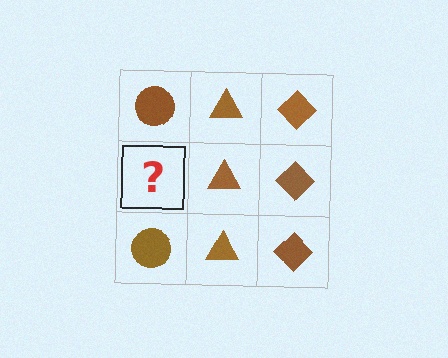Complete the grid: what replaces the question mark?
The question mark should be replaced with a brown circle.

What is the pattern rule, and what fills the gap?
The rule is that each column has a consistent shape. The gap should be filled with a brown circle.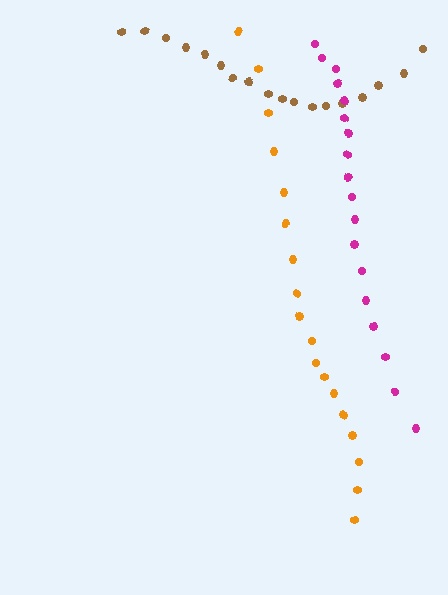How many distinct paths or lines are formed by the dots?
There are 3 distinct paths.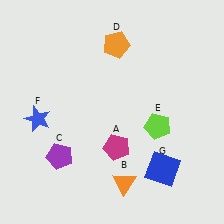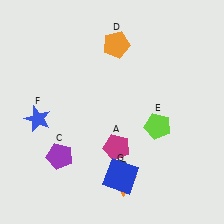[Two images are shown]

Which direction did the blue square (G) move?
The blue square (G) moved left.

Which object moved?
The blue square (G) moved left.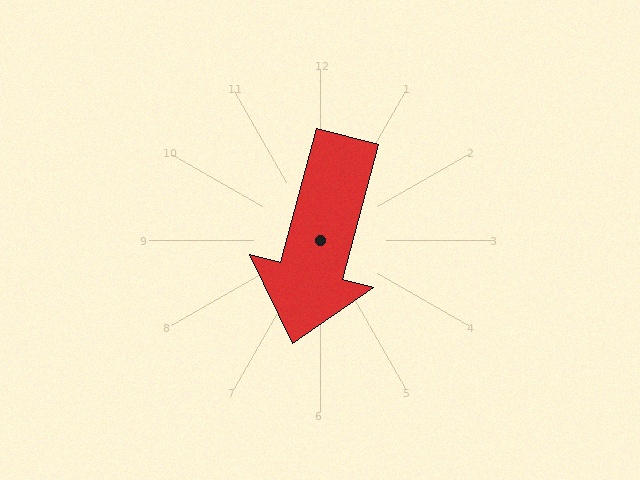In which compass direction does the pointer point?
South.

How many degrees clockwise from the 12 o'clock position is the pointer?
Approximately 195 degrees.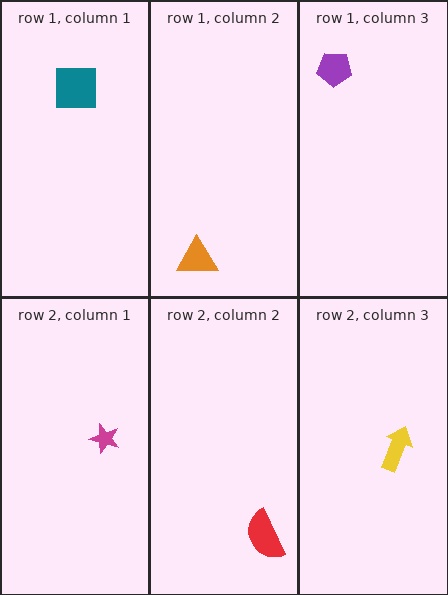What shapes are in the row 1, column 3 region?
The purple pentagon.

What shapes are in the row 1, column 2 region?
The orange triangle.